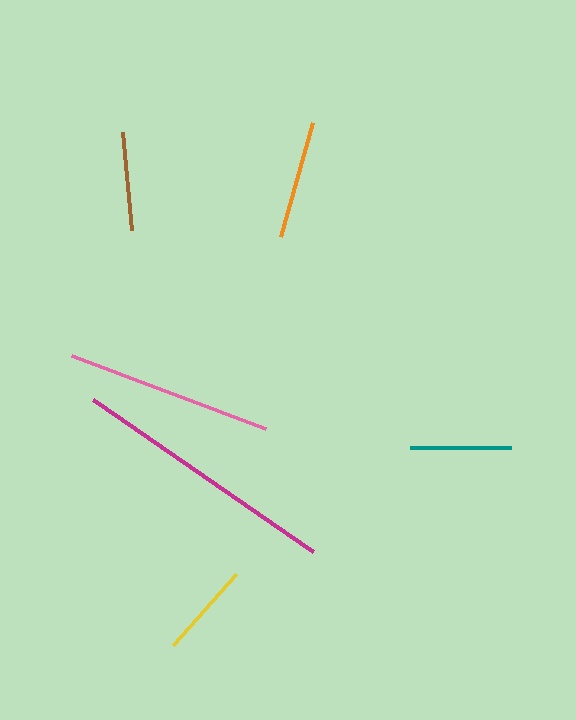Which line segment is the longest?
The magenta line is the longest at approximately 268 pixels.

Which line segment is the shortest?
The yellow line is the shortest at approximately 95 pixels.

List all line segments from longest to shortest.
From longest to shortest: magenta, pink, orange, teal, brown, yellow.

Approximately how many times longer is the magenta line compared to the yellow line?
The magenta line is approximately 2.8 times the length of the yellow line.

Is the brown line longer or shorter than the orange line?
The orange line is longer than the brown line.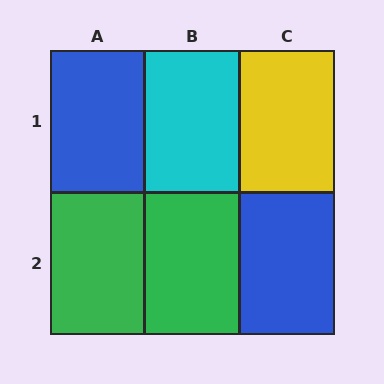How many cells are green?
2 cells are green.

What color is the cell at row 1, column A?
Blue.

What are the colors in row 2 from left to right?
Green, green, blue.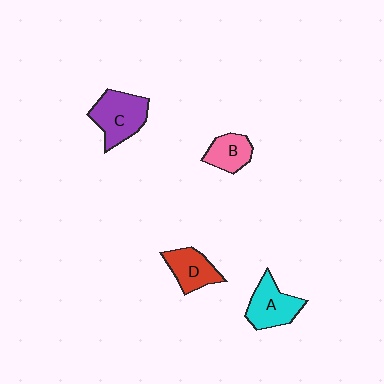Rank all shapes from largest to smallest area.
From largest to smallest: C (purple), A (cyan), D (red), B (pink).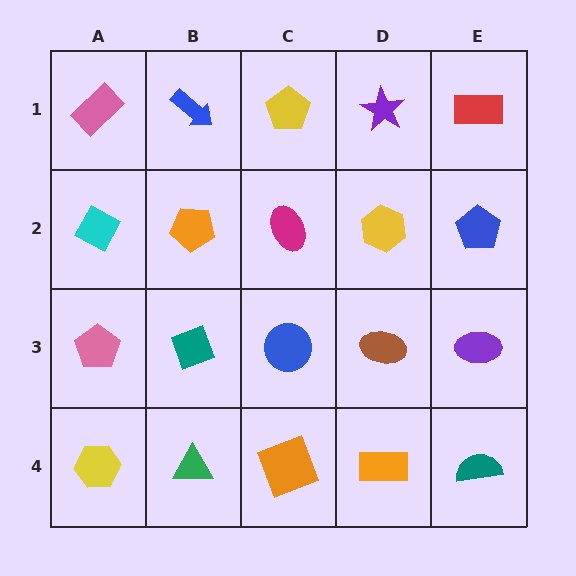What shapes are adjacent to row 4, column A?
A pink pentagon (row 3, column A), a green triangle (row 4, column B).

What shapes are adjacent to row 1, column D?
A yellow hexagon (row 2, column D), a yellow pentagon (row 1, column C), a red rectangle (row 1, column E).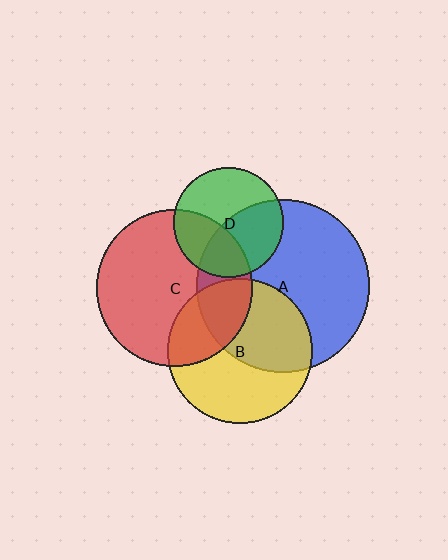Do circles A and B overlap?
Yes.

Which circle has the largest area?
Circle A (blue).